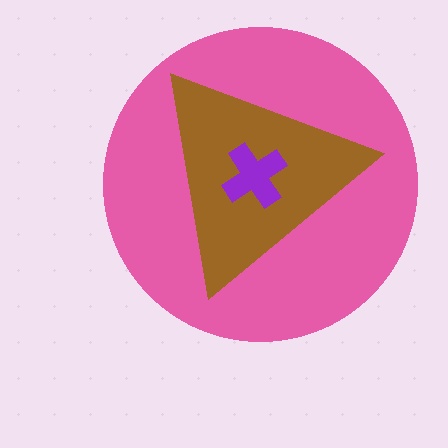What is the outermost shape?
The pink circle.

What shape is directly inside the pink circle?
The brown triangle.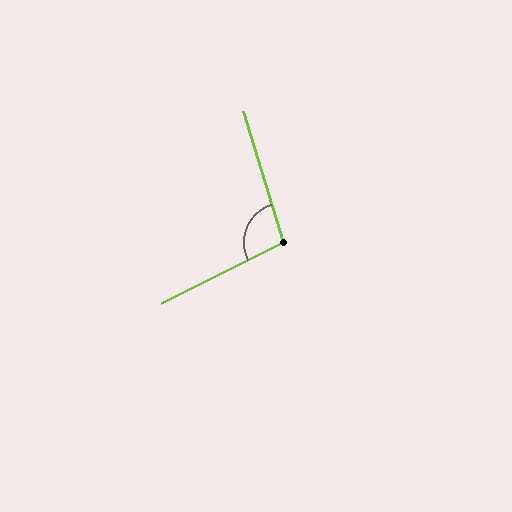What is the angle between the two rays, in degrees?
Approximately 99 degrees.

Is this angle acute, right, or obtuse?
It is obtuse.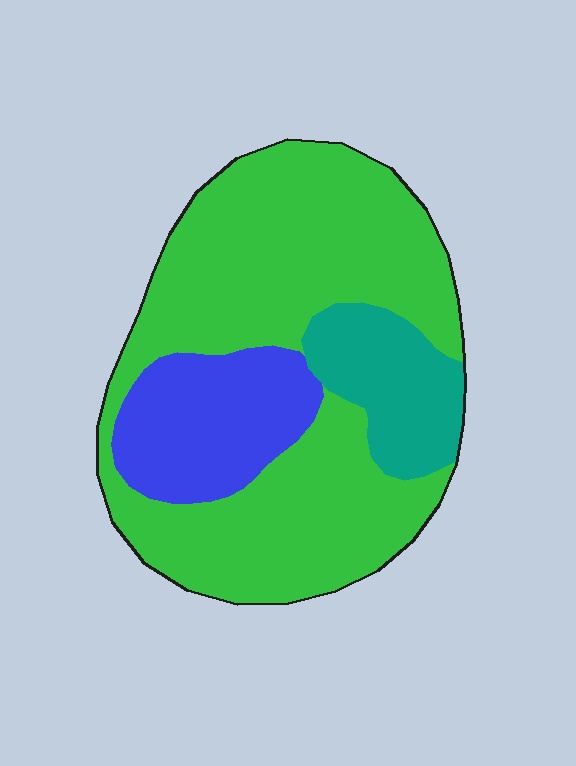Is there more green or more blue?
Green.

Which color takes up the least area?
Teal, at roughly 15%.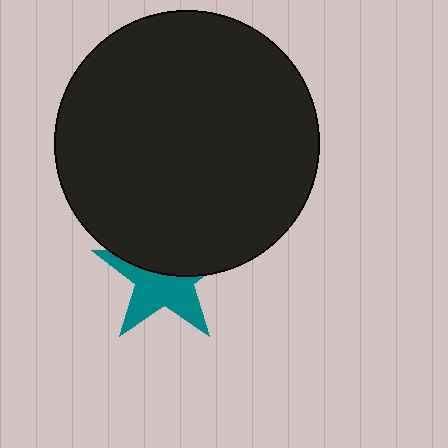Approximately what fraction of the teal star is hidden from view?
Roughly 48% of the teal star is hidden behind the black circle.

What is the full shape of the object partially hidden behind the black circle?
The partially hidden object is a teal star.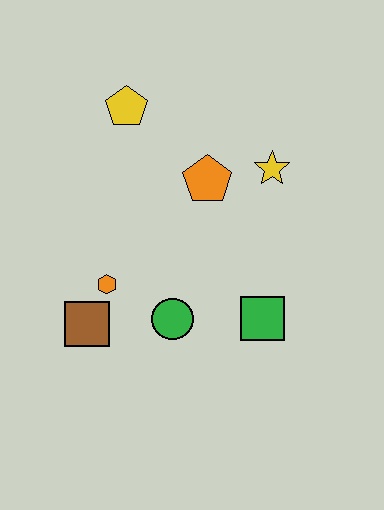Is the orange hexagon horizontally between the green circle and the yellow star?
No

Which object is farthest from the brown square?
The yellow star is farthest from the brown square.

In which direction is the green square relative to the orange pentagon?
The green square is below the orange pentagon.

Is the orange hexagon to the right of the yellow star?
No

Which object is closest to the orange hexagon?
The brown square is closest to the orange hexagon.